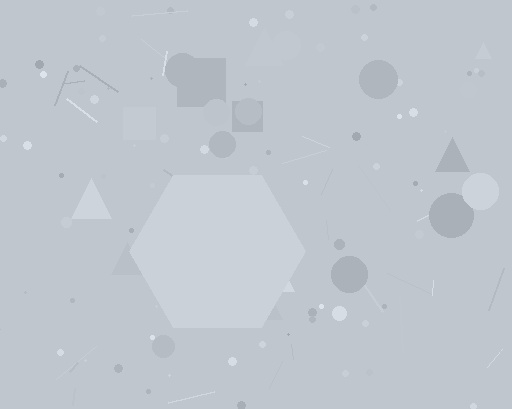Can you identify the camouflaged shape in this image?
The camouflaged shape is a hexagon.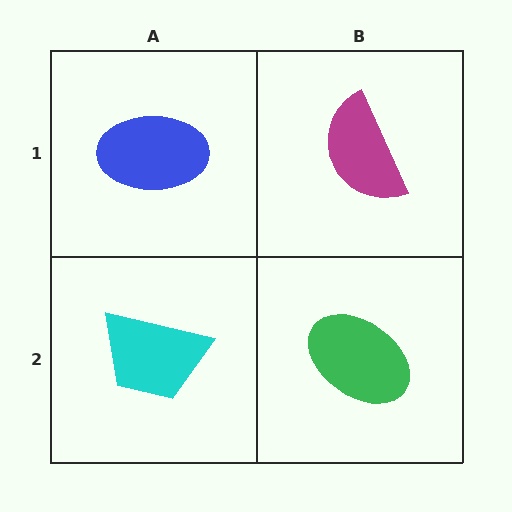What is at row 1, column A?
A blue ellipse.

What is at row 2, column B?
A green ellipse.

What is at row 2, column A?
A cyan trapezoid.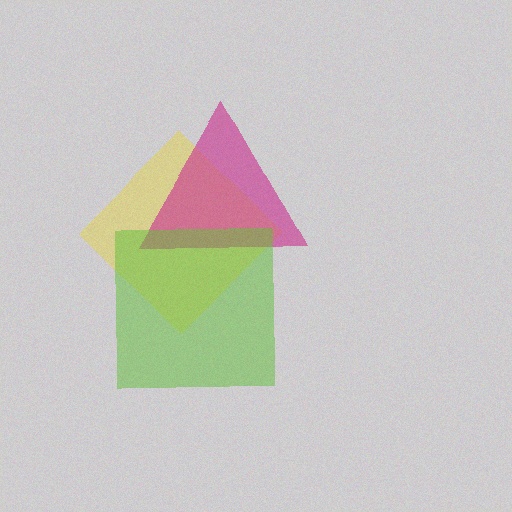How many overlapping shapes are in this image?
There are 3 overlapping shapes in the image.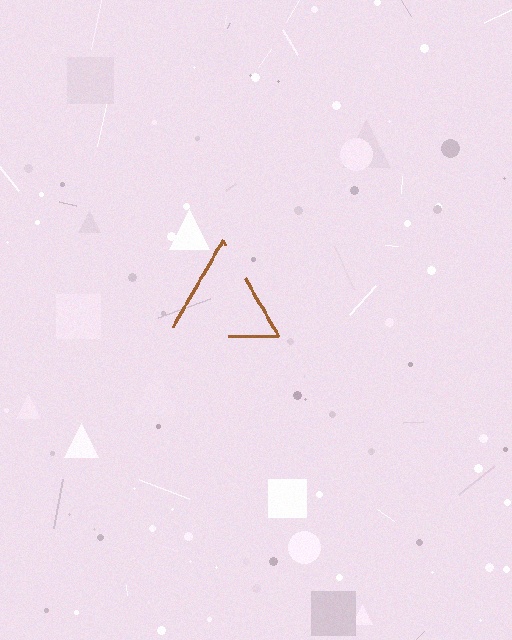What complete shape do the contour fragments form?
The contour fragments form a triangle.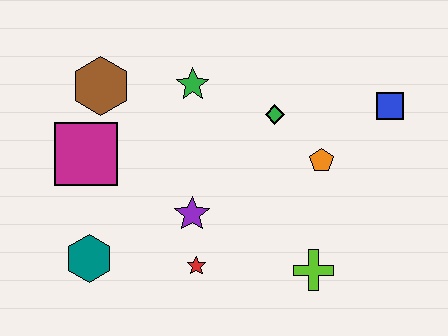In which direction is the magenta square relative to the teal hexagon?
The magenta square is above the teal hexagon.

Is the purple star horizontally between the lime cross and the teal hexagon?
Yes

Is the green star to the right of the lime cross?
No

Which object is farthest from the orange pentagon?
The teal hexagon is farthest from the orange pentagon.